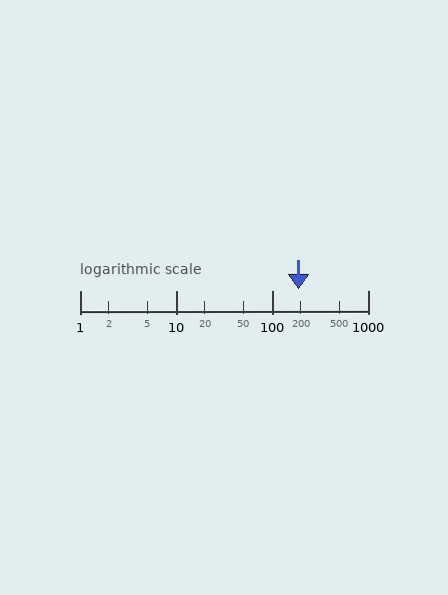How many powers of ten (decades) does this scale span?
The scale spans 3 decades, from 1 to 1000.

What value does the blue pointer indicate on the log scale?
The pointer indicates approximately 190.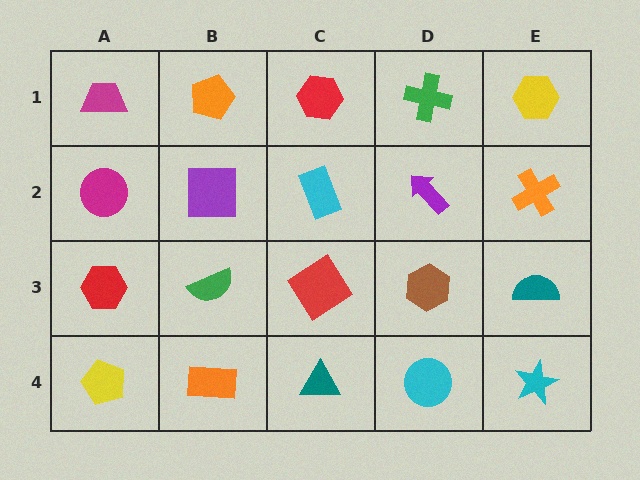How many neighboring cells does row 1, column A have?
2.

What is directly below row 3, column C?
A teal triangle.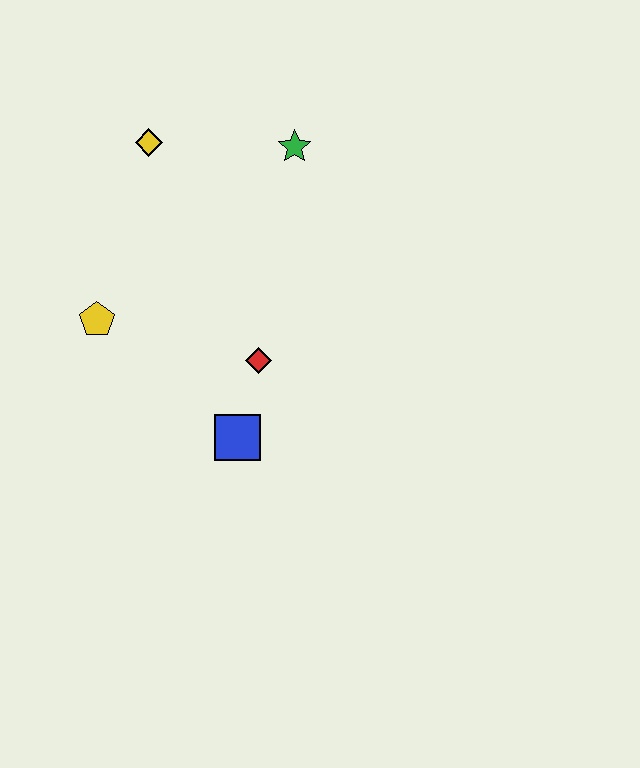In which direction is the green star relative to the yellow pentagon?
The green star is to the right of the yellow pentagon.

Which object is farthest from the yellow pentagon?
The green star is farthest from the yellow pentagon.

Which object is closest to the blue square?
The red diamond is closest to the blue square.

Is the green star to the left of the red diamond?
No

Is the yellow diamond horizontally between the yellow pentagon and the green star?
Yes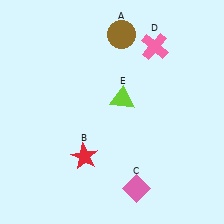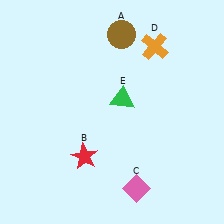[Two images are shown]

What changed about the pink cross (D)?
In Image 1, D is pink. In Image 2, it changed to orange.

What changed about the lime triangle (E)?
In Image 1, E is lime. In Image 2, it changed to green.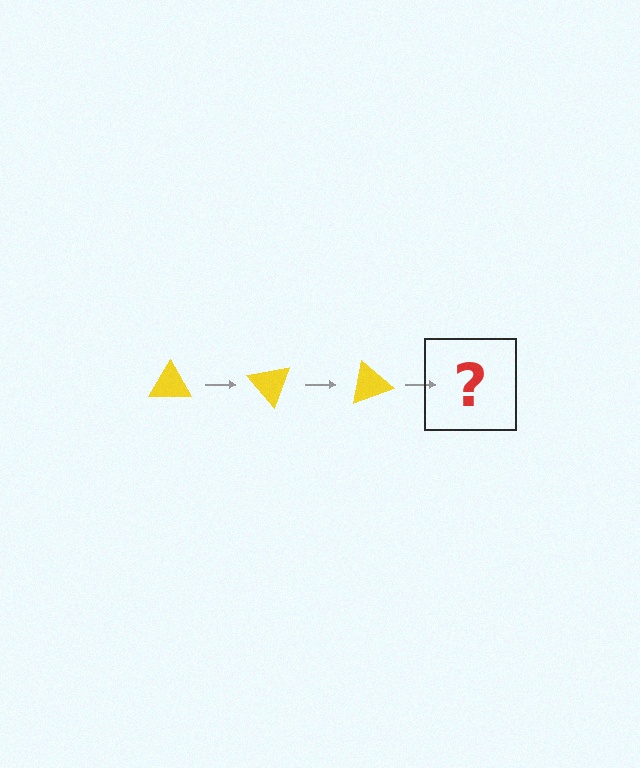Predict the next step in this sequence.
The next step is a yellow triangle rotated 150 degrees.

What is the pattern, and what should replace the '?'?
The pattern is that the triangle rotates 50 degrees each step. The '?' should be a yellow triangle rotated 150 degrees.